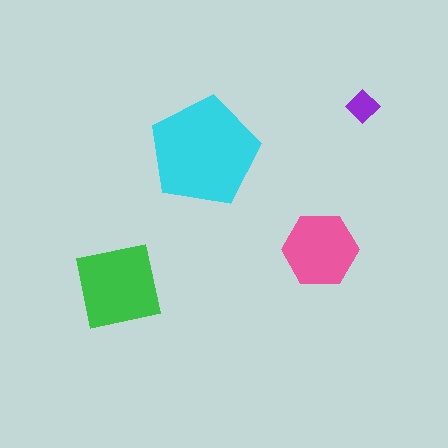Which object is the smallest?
The purple diamond.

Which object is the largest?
The cyan pentagon.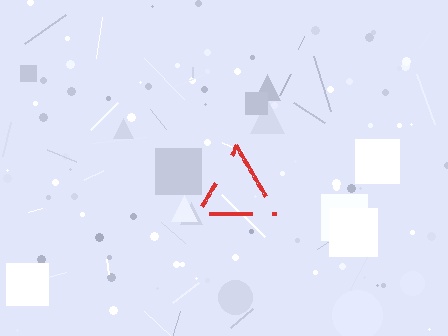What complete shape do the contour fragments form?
The contour fragments form a triangle.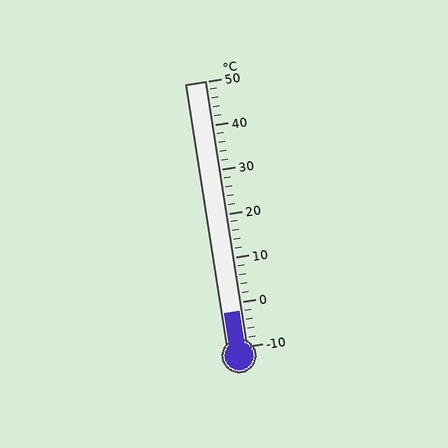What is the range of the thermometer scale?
The thermometer scale ranges from -10°C to 50°C.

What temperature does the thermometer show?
The thermometer shows approximately -2°C.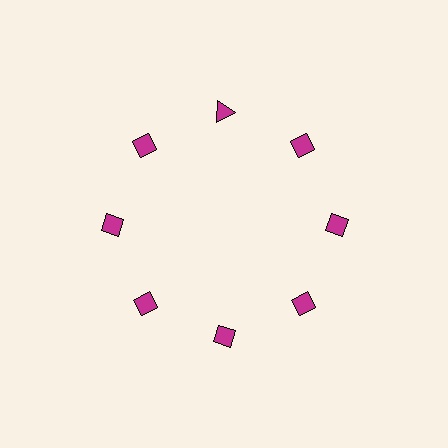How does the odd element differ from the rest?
It has a different shape: triangle instead of diamond.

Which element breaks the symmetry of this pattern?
The magenta triangle at roughly the 12 o'clock position breaks the symmetry. All other shapes are magenta diamonds.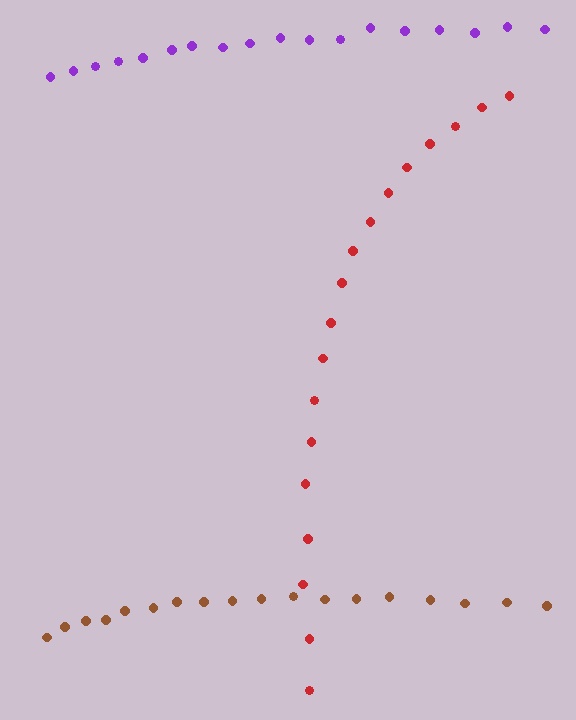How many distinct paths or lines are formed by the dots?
There are 3 distinct paths.